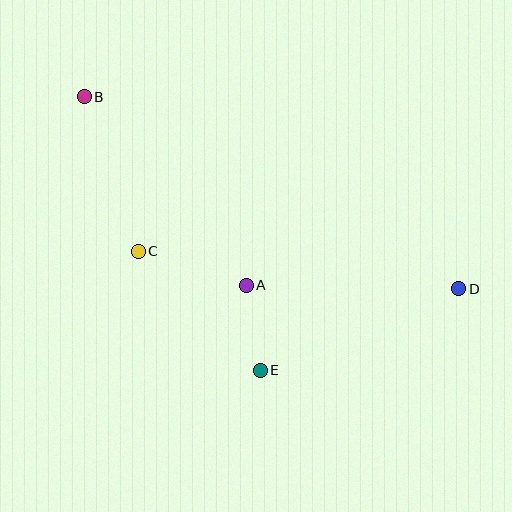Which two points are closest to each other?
Points A and E are closest to each other.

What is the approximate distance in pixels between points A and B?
The distance between A and B is approximately 248 pixels.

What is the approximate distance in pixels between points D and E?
The distance between D and E is approximately 215 pixels.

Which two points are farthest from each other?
Points B and D are farthest from each other.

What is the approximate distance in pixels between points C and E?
The distance between C and E is approximately 171 pixels.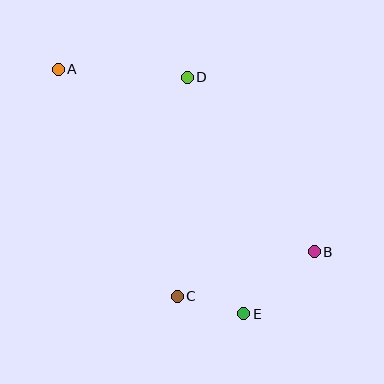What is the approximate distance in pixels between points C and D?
The distance between C and D is approximately 219 pixels.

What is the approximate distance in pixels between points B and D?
The distance between B and D is approximately 216 pixels.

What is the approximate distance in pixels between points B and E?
The distance between B and E is approximately 94 pixels.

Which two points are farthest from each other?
Points A and B are farthest from each other.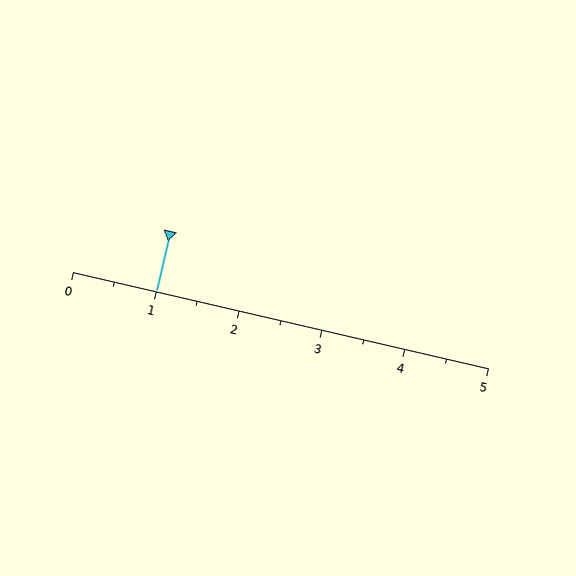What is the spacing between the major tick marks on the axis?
The major ticks are spaced 1 apart.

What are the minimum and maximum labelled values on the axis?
The axis runs from 0 to 5.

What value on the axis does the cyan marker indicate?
The marker indicates approximately 1.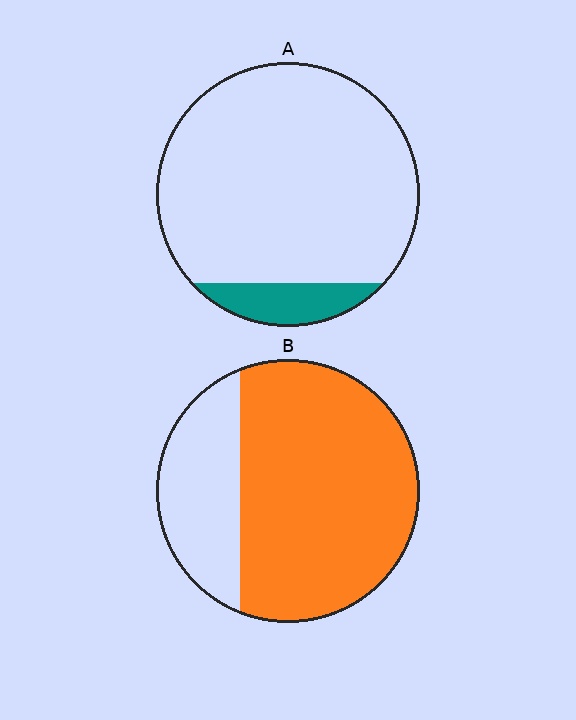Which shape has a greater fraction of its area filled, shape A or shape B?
Shape B.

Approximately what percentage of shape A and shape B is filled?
A is approximately 10% and B is approximately 75%.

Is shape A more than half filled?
No.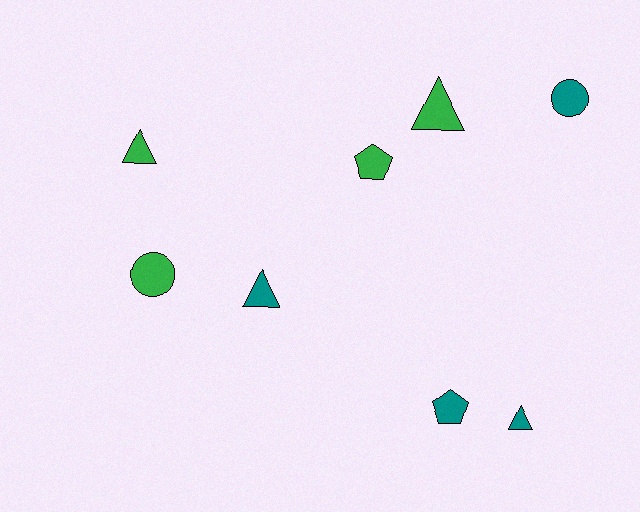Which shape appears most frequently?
Triangle, with 4 objects.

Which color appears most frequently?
Teal, with 4 objects.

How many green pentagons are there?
There is 1 green pentagon.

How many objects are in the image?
There are 8 objects.